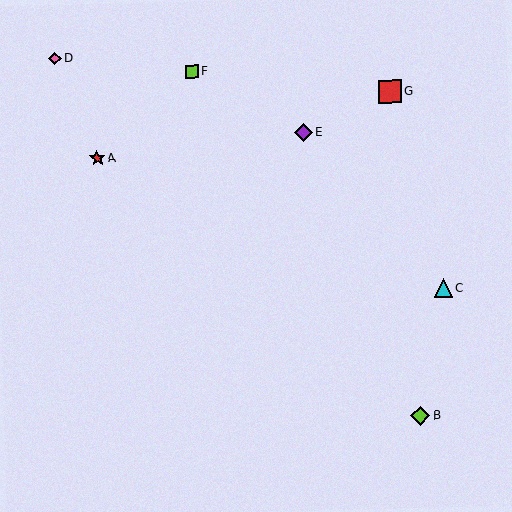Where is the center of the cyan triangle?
The center of the cyan triangle is at (443, 288).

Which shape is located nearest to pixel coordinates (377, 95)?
The red square (labeled G) at (390, 92) is nearest to that location.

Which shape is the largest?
The red square (labeled G) is the largest.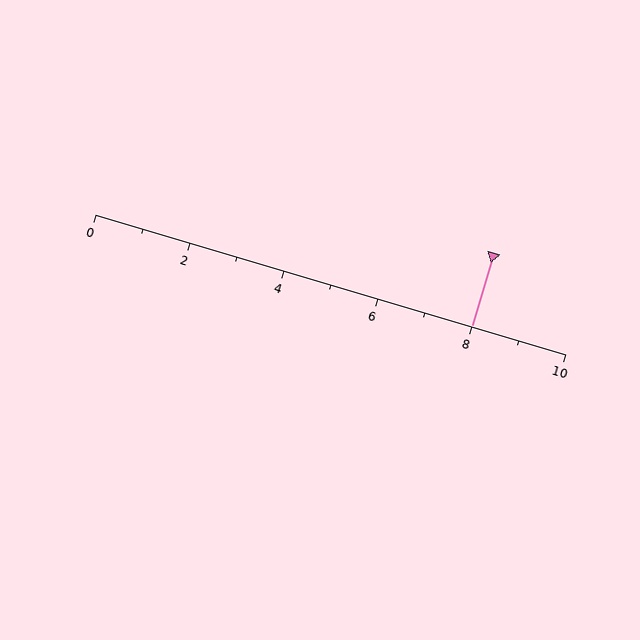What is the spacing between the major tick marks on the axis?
The major ticks are spaced 2 apart.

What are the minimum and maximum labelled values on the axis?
The axis runs from 0 to 10.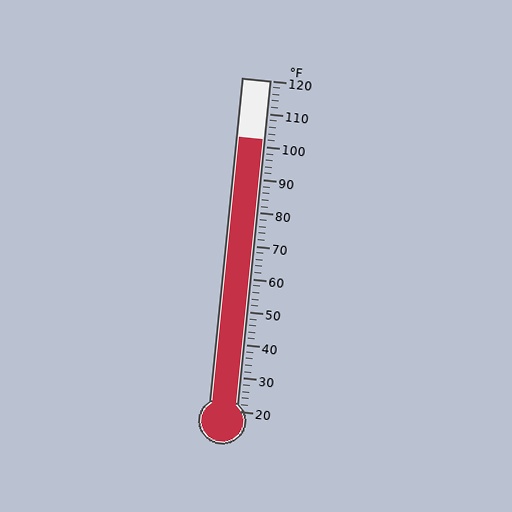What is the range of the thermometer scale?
The thermometer scale ranges from 20°F to 120°F.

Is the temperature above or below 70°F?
The temperature is above 70°F.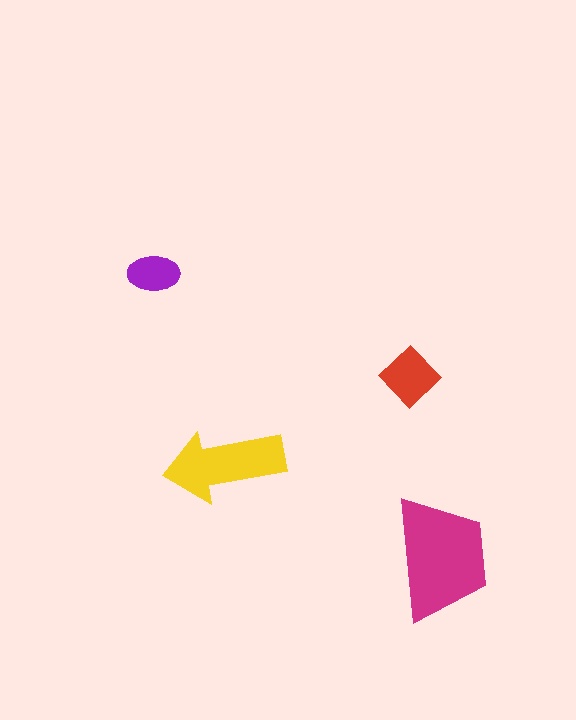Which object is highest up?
The purple ellipse is topmost.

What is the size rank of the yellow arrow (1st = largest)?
2nd.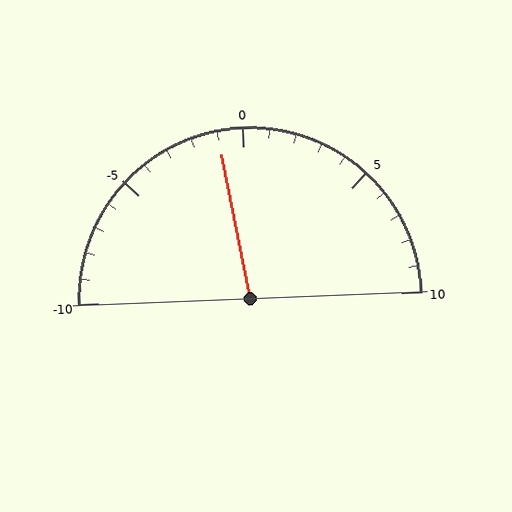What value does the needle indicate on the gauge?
The needle indicates approximately -1.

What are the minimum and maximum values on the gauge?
The gauge ranges from -10 to 10.